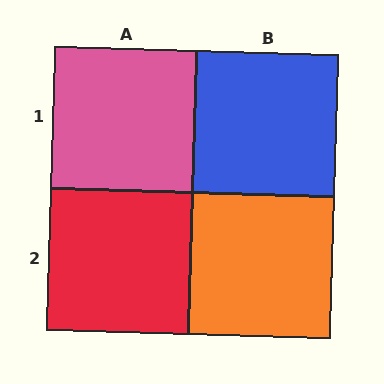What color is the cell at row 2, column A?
Red.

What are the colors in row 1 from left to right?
Pink, blue.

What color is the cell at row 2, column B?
Orange.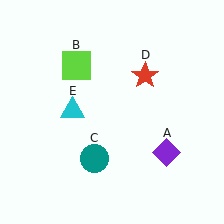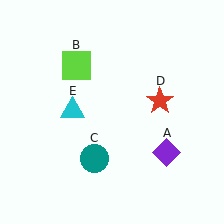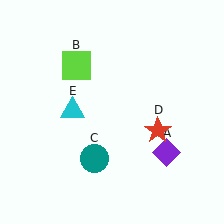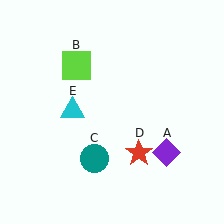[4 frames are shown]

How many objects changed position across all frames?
1 object changed position: red star (object D).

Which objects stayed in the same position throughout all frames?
Purple diamond (object A) and lime square (object B) and teal circle (object C) and cyan triangle (object E) remained stationary.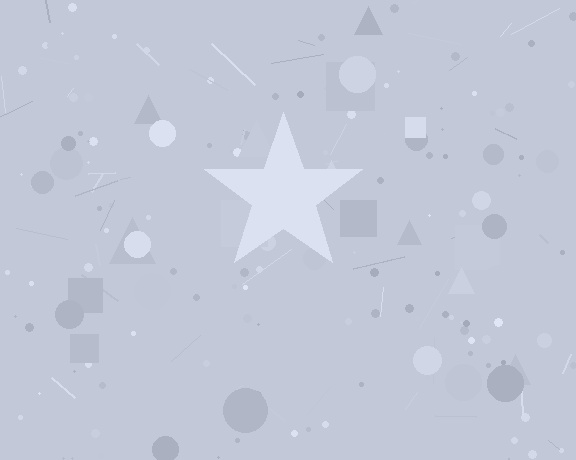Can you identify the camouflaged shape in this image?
The camouflaged shape is a star.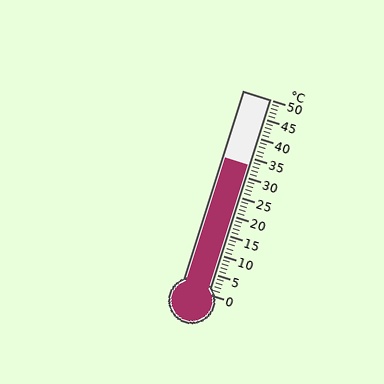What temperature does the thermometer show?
The thermometer shows approximately 33°C.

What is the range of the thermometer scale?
The thermometer scale ranges from 0°C to 50°C.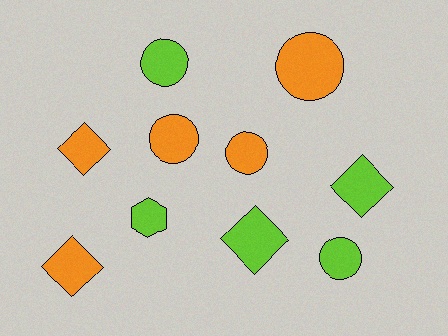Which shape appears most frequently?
Circle, with 5 objects.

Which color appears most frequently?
Lime, with 5 objects.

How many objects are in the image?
There are 10 objects.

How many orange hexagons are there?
There are no orange hexagons.